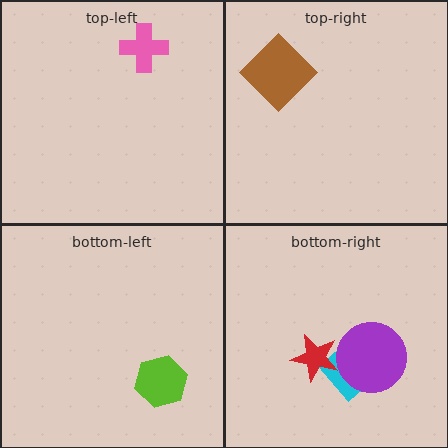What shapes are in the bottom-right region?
The cyan diamond, the purple circle, the red star.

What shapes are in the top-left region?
The pink cross.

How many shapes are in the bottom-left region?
1.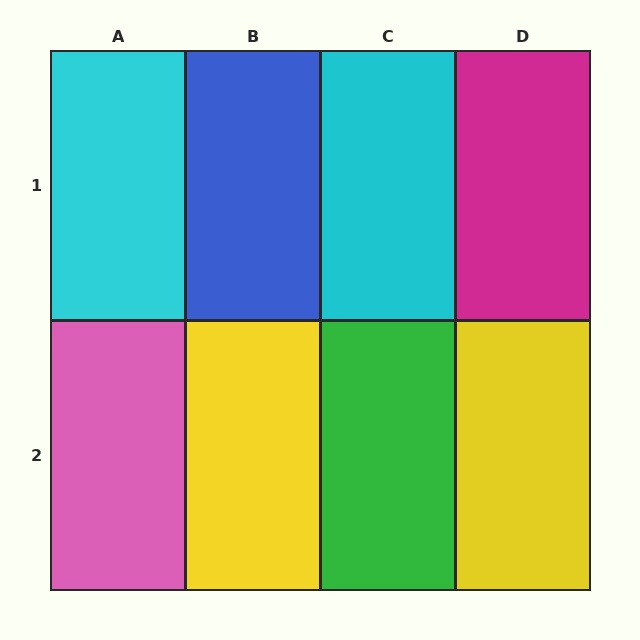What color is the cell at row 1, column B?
Blue.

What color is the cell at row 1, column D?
Magenta.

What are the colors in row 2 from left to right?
Pink, yellow, green, yellow.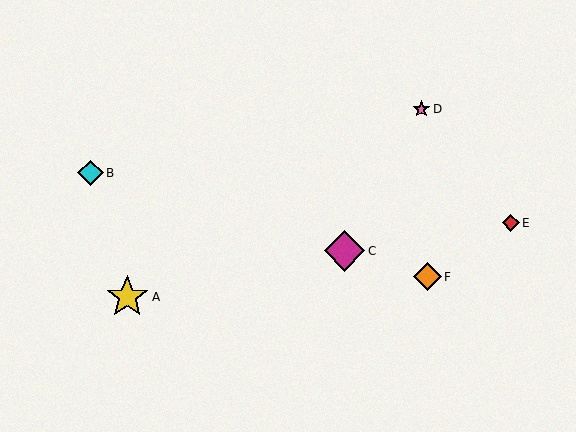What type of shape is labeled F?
Shape F is an orange diamond.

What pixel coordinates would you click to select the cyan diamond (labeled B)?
Click at (91, 173) to select the cyan diamond B.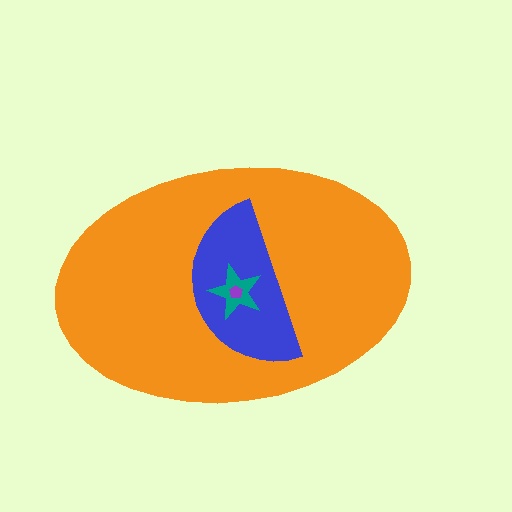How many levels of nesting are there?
4.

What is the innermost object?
The purple pentagon.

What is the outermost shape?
The orange ellipse.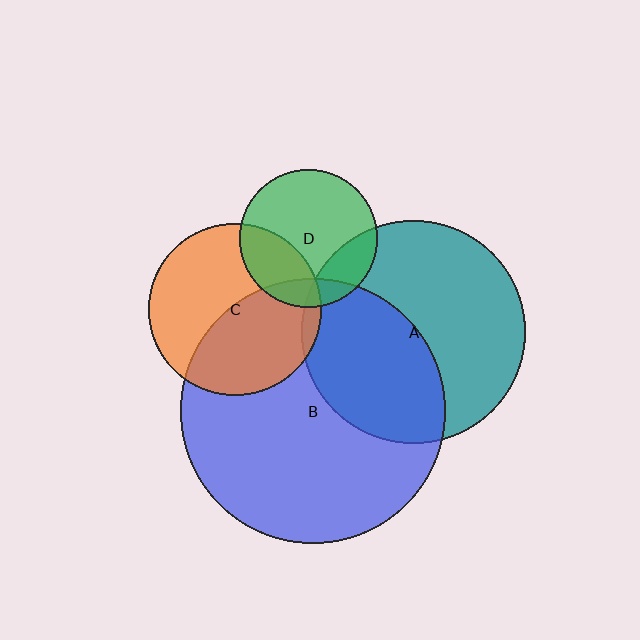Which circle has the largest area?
Circle B (blue).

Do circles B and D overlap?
Yes.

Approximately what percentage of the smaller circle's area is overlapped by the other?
Approximately 15%.